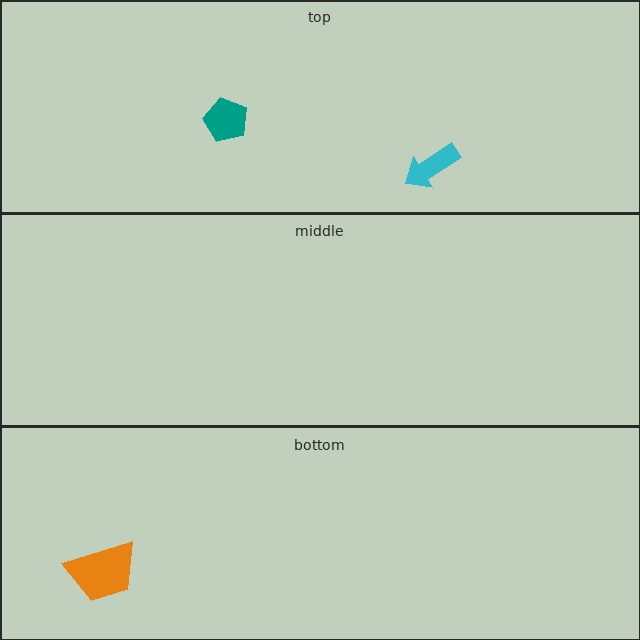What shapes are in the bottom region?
The orange trapezoid.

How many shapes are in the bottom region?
1.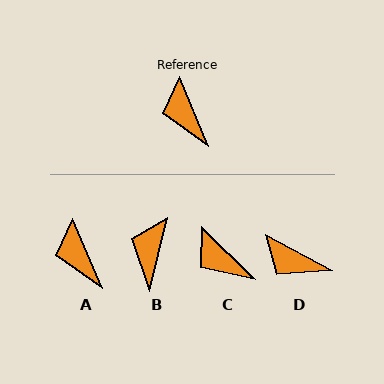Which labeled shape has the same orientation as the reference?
A.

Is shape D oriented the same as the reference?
No, it is off by about 40 degrees.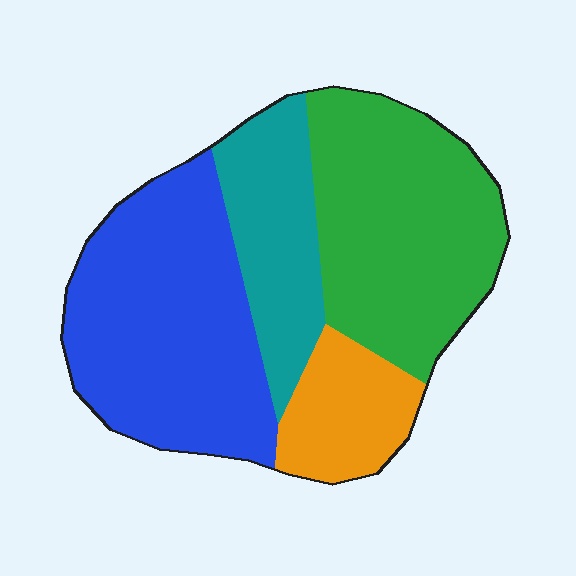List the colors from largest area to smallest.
From largest to smallest: blue, green, teal, orange.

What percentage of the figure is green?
Green covers roughly 35% of the figure.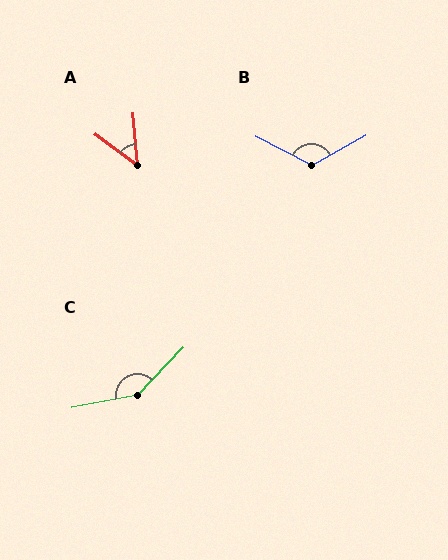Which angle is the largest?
C, at approximately 144 degrees.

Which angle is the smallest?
A, at approximately 48 degrees.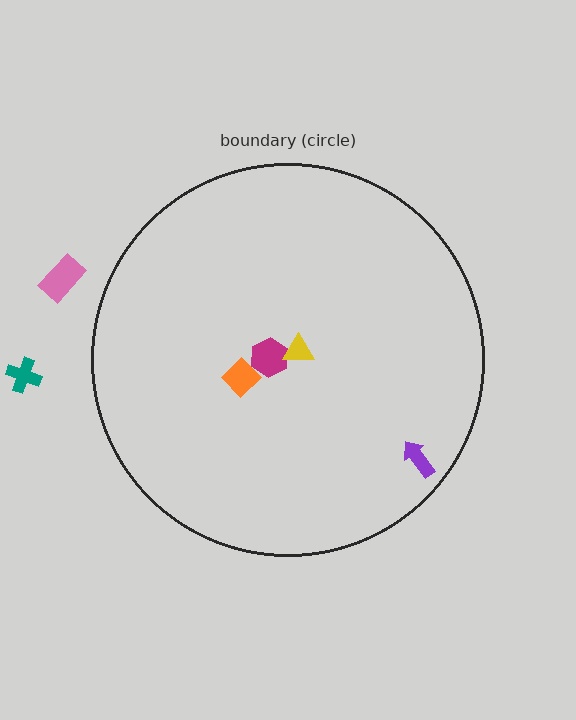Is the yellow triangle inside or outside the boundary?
Inside.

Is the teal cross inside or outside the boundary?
Outside.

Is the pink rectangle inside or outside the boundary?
Outside.